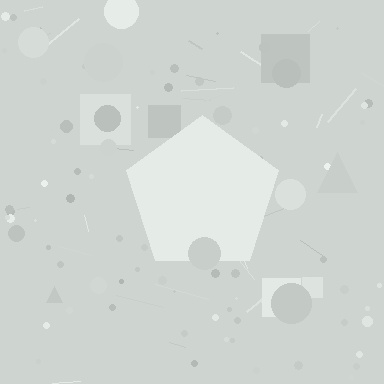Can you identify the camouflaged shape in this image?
The camouflaged shape is a pentagon.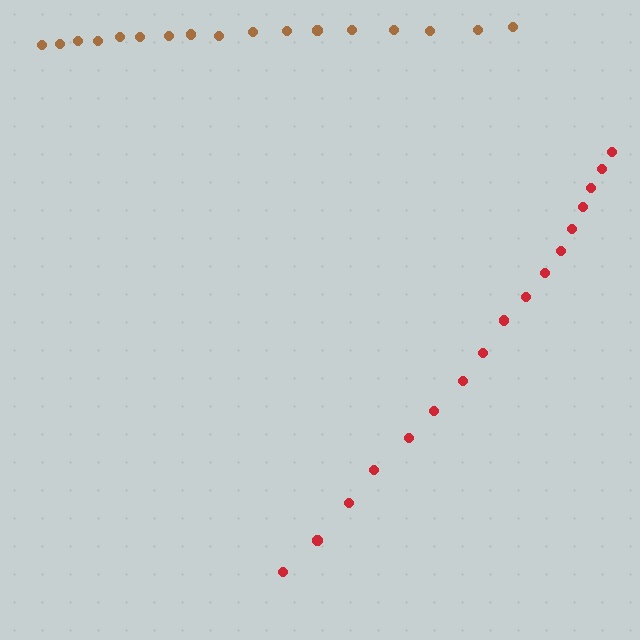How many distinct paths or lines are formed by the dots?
There are 2 distinct paths.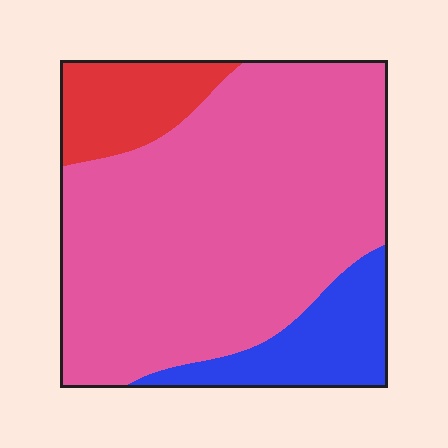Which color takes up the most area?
Pink, at roughly 75%.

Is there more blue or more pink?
Pink.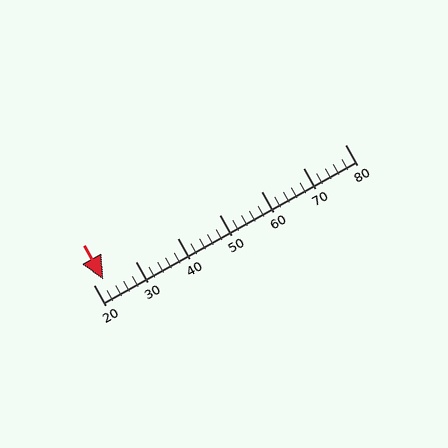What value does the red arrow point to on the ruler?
The red arrow points to approximately 22.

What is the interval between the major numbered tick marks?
The major tick marks are spaced 10 units apart.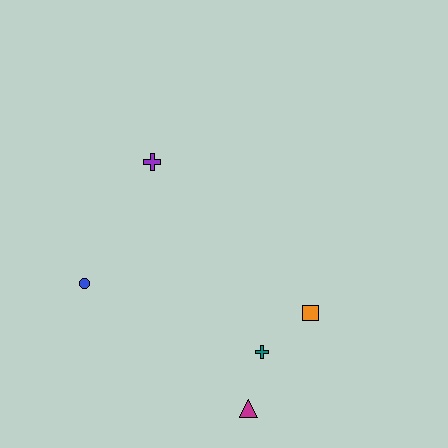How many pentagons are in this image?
There are no pentagons.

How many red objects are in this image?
There are no red objects.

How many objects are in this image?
There are 5 objects.